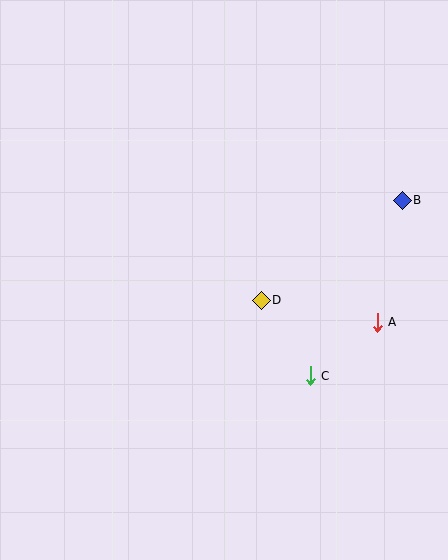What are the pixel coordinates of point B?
Point B is at (402, 200).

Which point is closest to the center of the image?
Point D at (261, 300) is closest to the center.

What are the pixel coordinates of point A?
Point A is at (377, 322).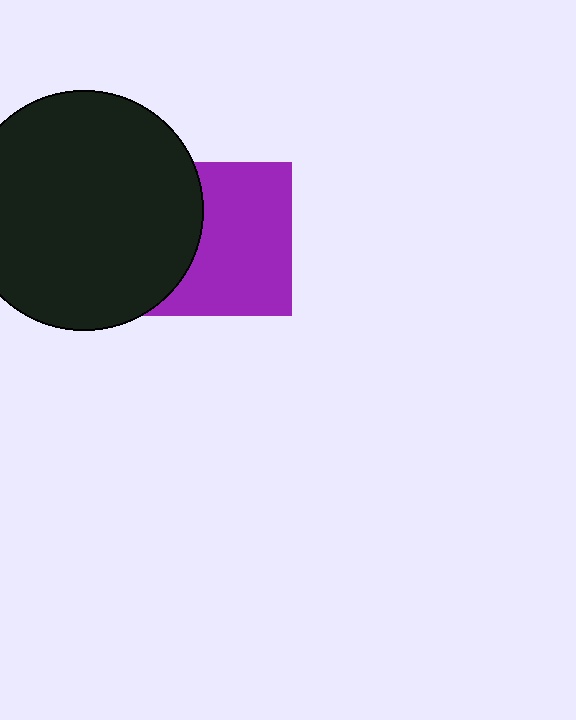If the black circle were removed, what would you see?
You would see the complete purple square.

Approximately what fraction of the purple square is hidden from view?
Roughly 35% of the purple square is hidden behind the black circle.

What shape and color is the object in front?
The object in front is a black circle.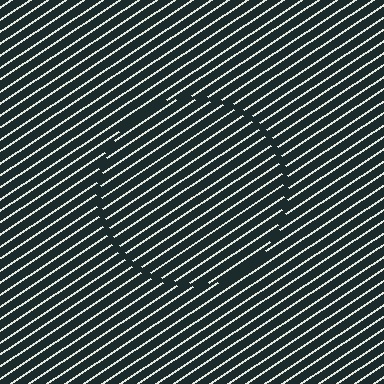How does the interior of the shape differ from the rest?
The interior of the shape contains the same grating, shifted by half a period — the contour is defined by the phase discontinuity where line-ends from the inner and outer gratings abut.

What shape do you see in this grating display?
An illusory circle. The interior of the shape contains the same grating, shifted by half a period — the contour is defined by the phase discontinuity where line-ends from the inner and outer gratings abut.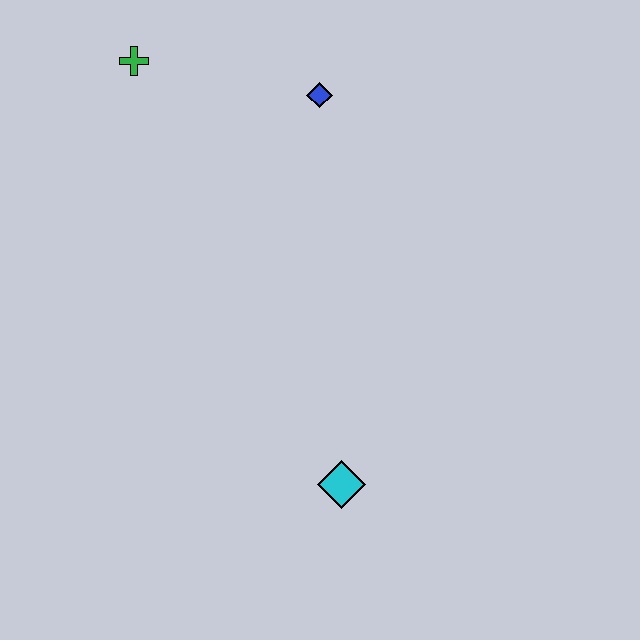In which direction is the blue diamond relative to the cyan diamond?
The blue diamond is above the cyan diamond.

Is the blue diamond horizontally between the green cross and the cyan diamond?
Yes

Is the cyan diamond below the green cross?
Yes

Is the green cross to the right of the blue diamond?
No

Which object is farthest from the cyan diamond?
The green cross is farthest from the cyan diamond.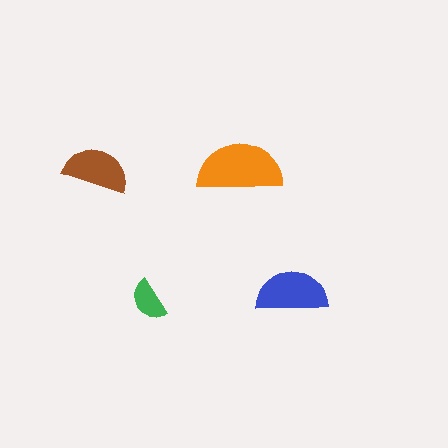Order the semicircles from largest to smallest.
the orange one, the blue one, the brown one, the green one.